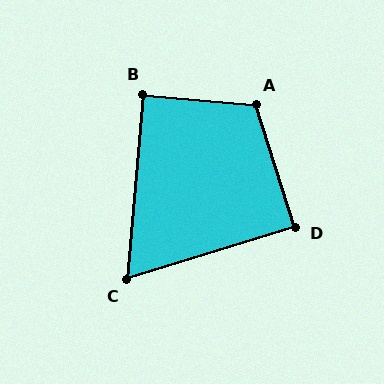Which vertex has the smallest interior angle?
C, at approximately 68 degrees.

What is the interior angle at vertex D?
Approximately 90 degrees (approximately right).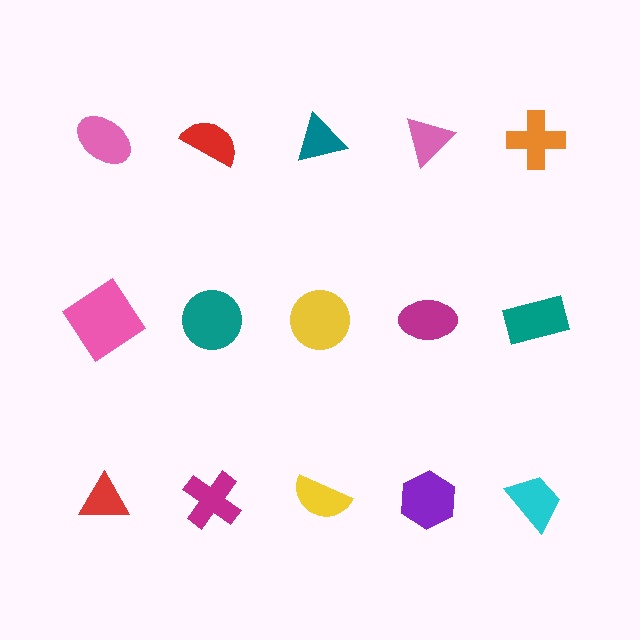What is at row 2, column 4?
A magenta ellipse.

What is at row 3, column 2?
A magenta cross.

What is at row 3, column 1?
A red triangle.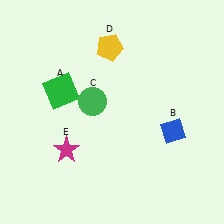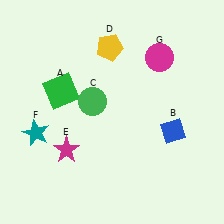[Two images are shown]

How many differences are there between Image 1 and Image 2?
There are 2 differences between the two images.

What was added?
A teal star (F), a magenta circle (G) were added in Image 2.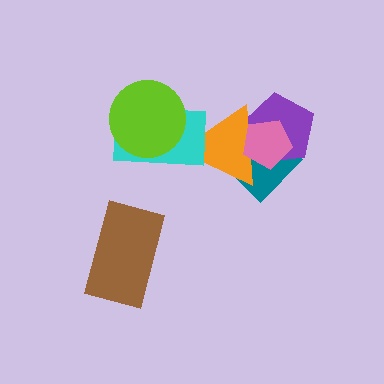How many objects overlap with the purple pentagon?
3 objects overlap with the purple pentagon.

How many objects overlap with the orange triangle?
4 objects overlap with the orange triangle.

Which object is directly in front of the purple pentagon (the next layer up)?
The orange triangle is directly in front of the purple pentagon.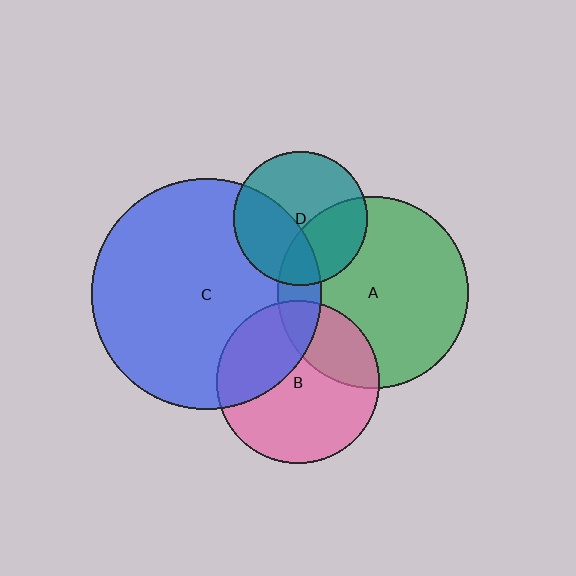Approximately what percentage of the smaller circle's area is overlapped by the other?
Approximately 35%.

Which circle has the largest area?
Circle C (blue).